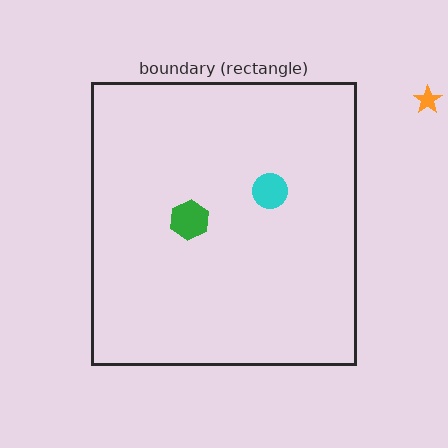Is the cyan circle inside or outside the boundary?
Inside.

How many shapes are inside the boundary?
2 inside, 1 outside.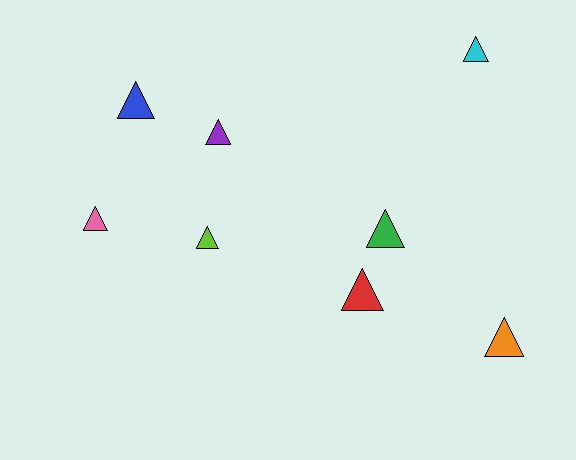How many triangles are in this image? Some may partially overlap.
There are 8 triangles.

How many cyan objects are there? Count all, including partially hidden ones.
There is 1 cyan object.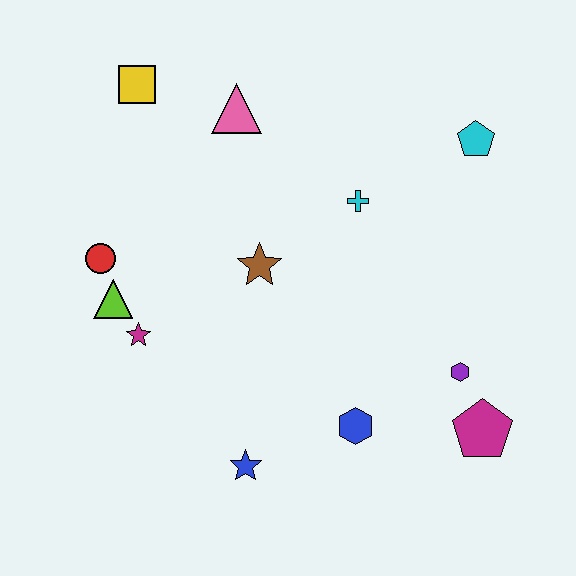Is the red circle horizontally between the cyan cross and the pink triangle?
No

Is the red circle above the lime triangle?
Yes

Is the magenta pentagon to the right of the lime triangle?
Yes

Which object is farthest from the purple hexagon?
The yellow square is farthest from the purple hexagon.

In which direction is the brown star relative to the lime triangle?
The brown star is to the right of the lime triangle.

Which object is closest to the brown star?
The cyan cross is closest to the brown star.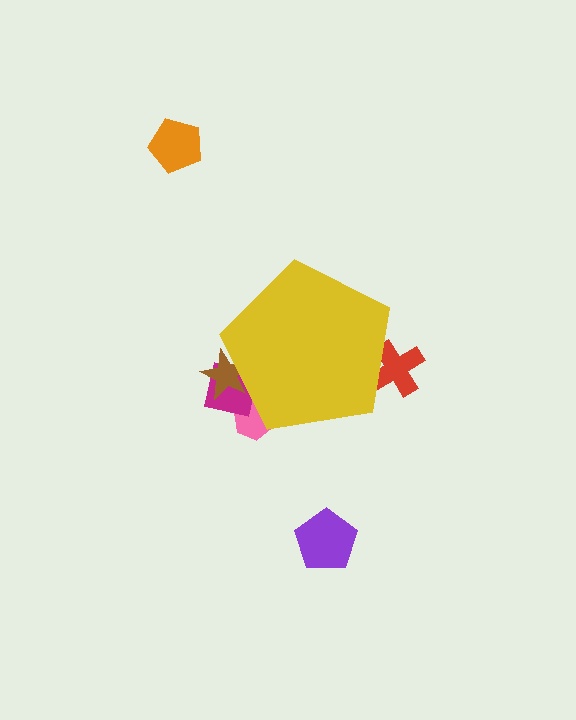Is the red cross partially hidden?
Yes, the red cross is partially hidden behind the yellow pentagon.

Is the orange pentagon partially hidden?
No, the orange pentagon is fully visible.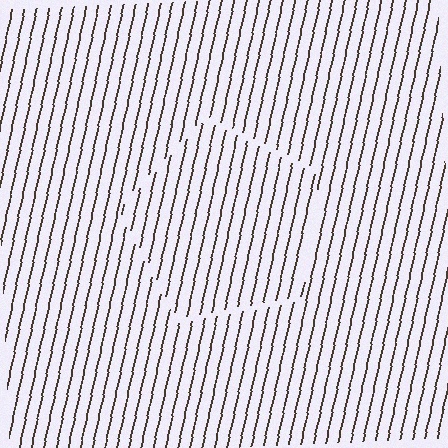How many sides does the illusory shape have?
5 sides — the line-ends trace a pentagon.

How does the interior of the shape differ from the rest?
The interior of the shape contains the same grating, shifted by half a period — the contour is defined by the phase discontinuity where line-ends from the inner and outer gratings abut.